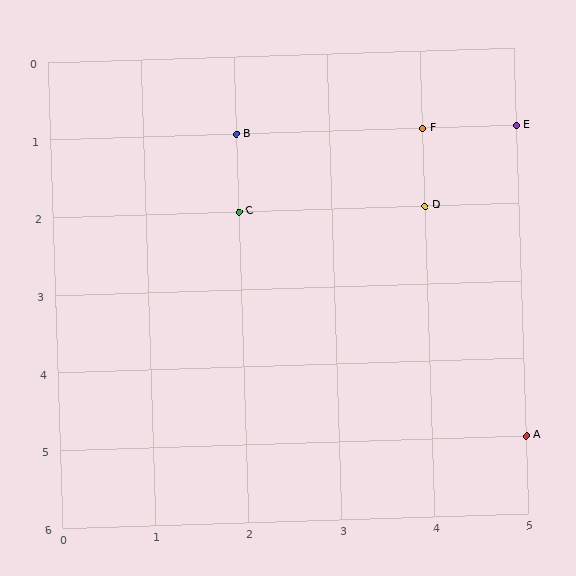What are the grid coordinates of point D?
Point D is at grid coordinates (4, 2).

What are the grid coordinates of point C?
Point C is at grid coordinates (2, 2).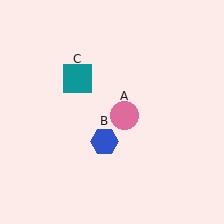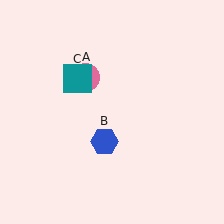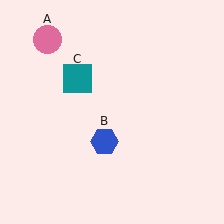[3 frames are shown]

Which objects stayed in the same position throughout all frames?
Blue hexagon (object B) and teal square (object C) remained stationary.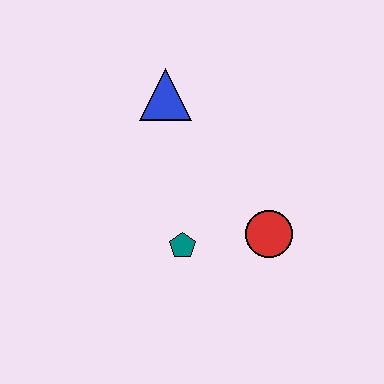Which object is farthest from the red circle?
The blue triangle is farthest from the red circle.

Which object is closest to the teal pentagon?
The red circle is closest to the teal pentagon.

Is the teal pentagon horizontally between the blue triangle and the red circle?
Yes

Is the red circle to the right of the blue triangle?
Yes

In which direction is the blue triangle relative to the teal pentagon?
The blue triangle is above the teal pentagon.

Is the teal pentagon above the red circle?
No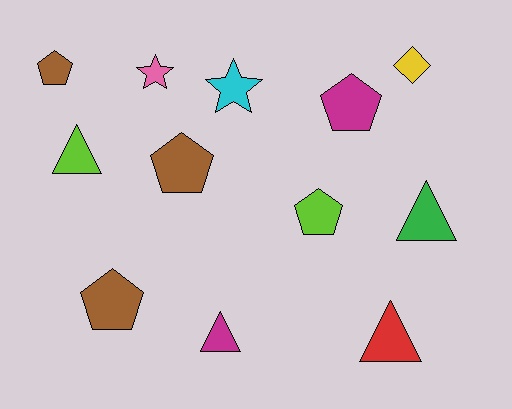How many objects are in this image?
There are 12 objects.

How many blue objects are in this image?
There are no blue objects.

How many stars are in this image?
There are 2 stars.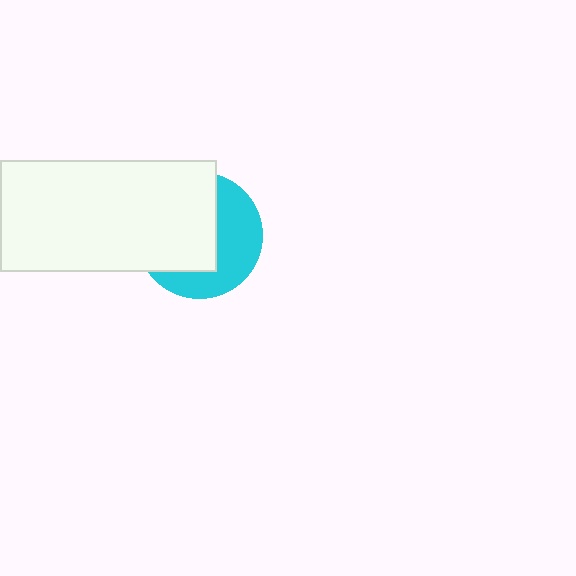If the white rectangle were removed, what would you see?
You would see the complete cyan circle.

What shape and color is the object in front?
The object in front is a white rectangle.